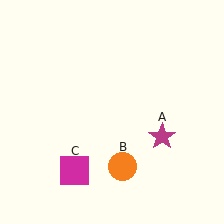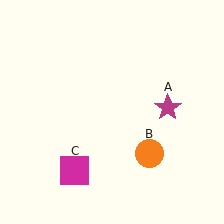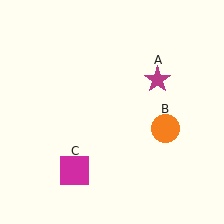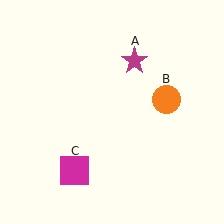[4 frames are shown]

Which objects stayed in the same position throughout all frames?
Magenta square (object C) remained stationary.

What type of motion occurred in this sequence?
The magenta star (object A), orange circle (object B) rotated counterclockwise around the center of the scene.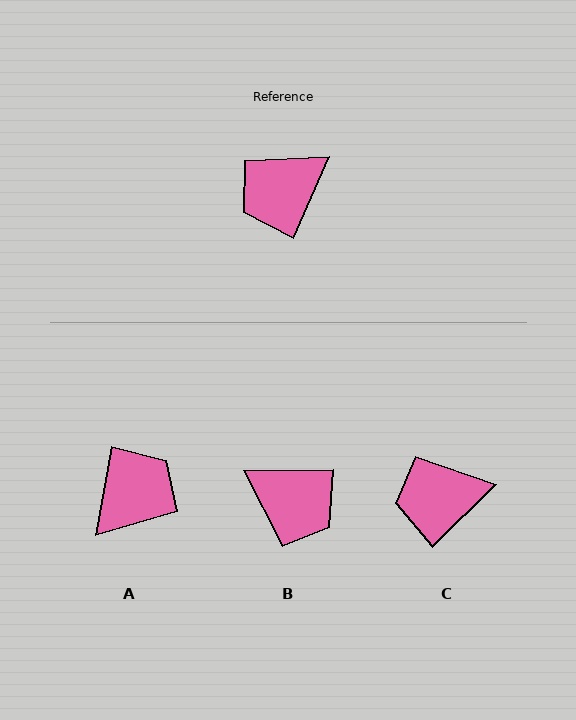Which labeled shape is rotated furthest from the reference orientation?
A, about 166 degrees away.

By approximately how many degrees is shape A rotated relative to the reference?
Approximately 166 degrees clockwise.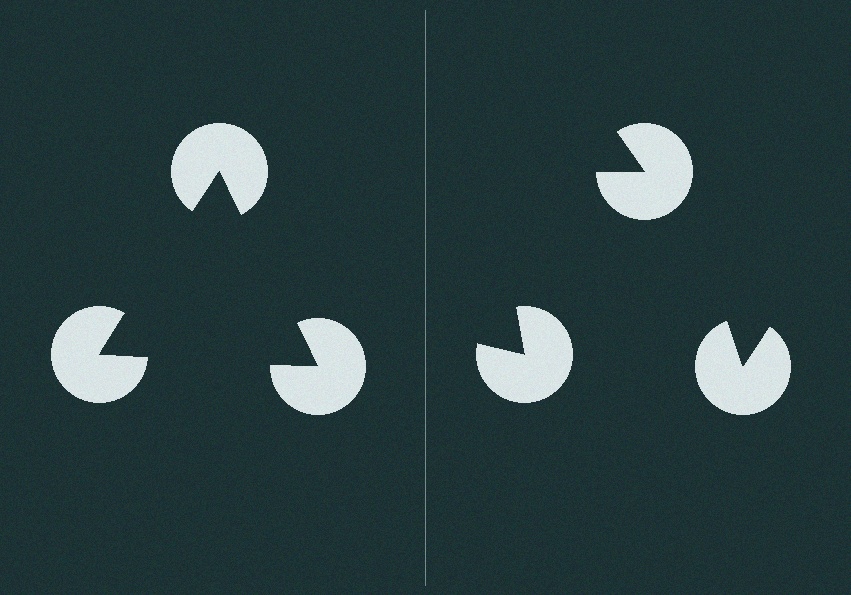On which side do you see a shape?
An illusory triangle appears on the left side. On the right side the wedge cuts are rotated, so no coherent shape forms.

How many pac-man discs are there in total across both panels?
6 — 3 on each side.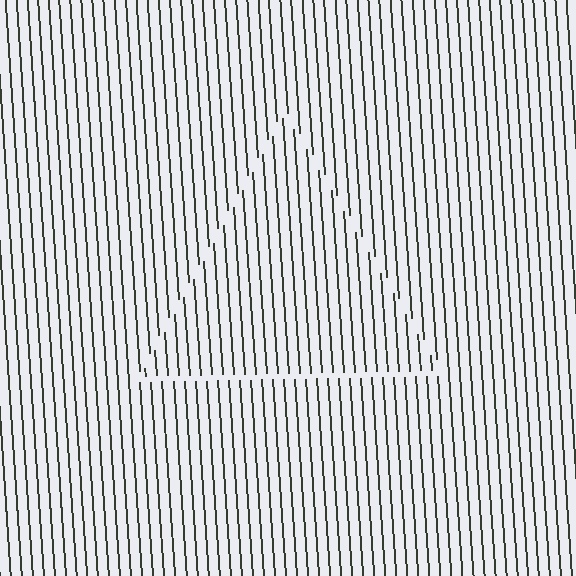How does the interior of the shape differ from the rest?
The interior of the shape contains the same grating, shifted by half a period — the contour is defined by the phase discontinuity where line-ends from the inner and outer gratings abut.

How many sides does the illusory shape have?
3 sides — the line-ends trace a triangle.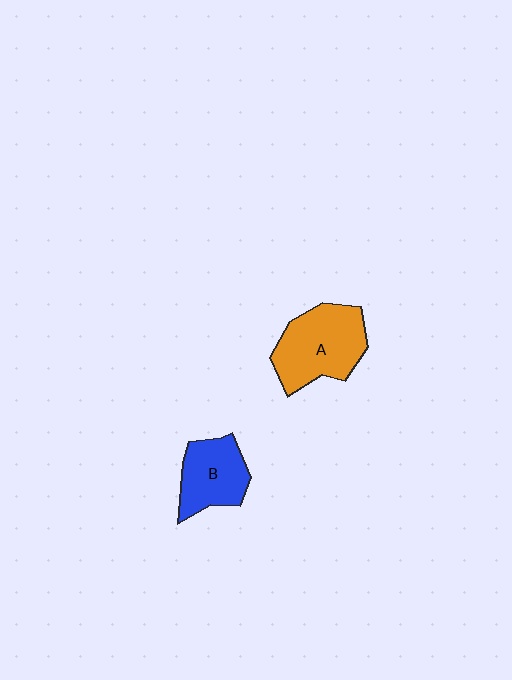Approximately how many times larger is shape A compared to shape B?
Approximately 1.4 times.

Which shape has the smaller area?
Shape B (blue).